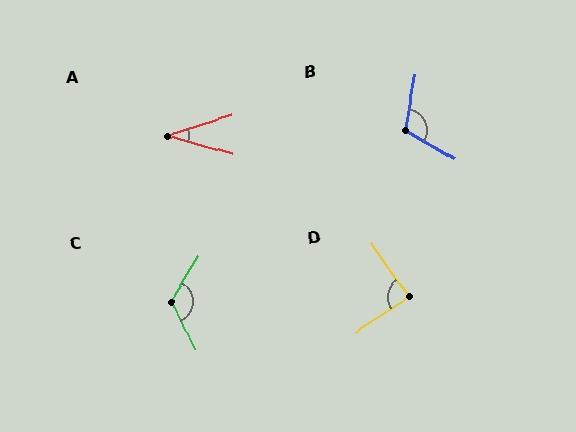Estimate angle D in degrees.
Approximately 89 degrees.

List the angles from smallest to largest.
A (34°), D (89°), B (111°), C (123°).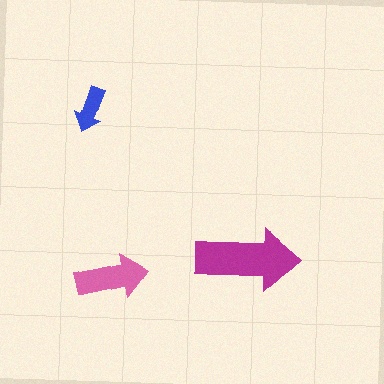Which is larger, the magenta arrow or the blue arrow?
The magenta one.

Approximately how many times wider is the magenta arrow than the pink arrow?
About 1.5 times wider.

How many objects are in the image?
There are 3 objects in the image.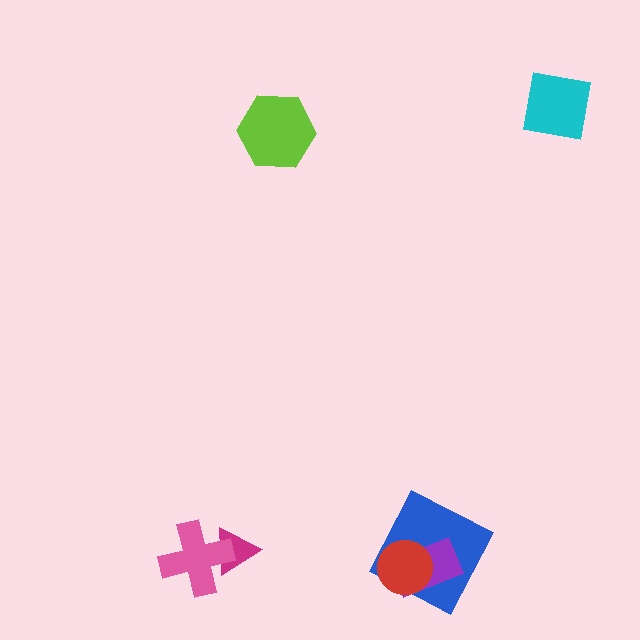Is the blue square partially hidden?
Yes, it is partially covered by another shape.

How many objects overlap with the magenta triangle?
1 object overlaps with the magenta triangle.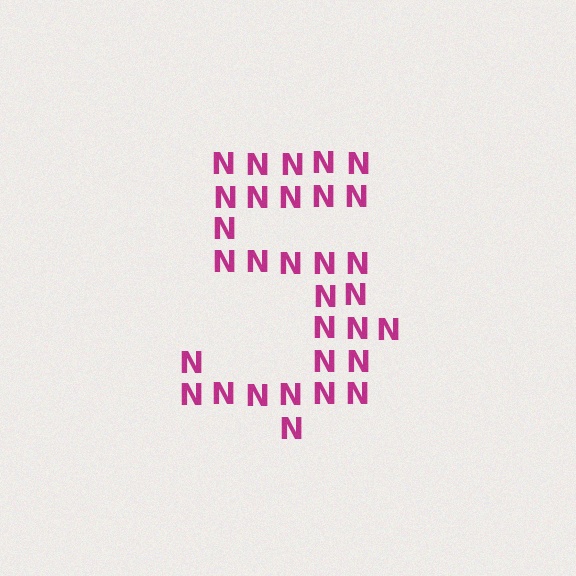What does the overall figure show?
The overall figure shows the digit 5.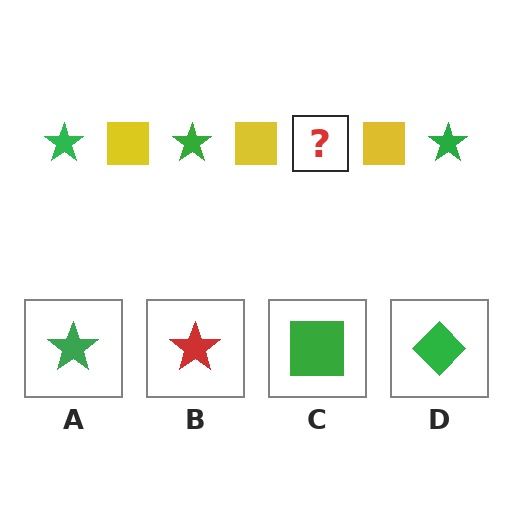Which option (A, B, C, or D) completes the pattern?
A.